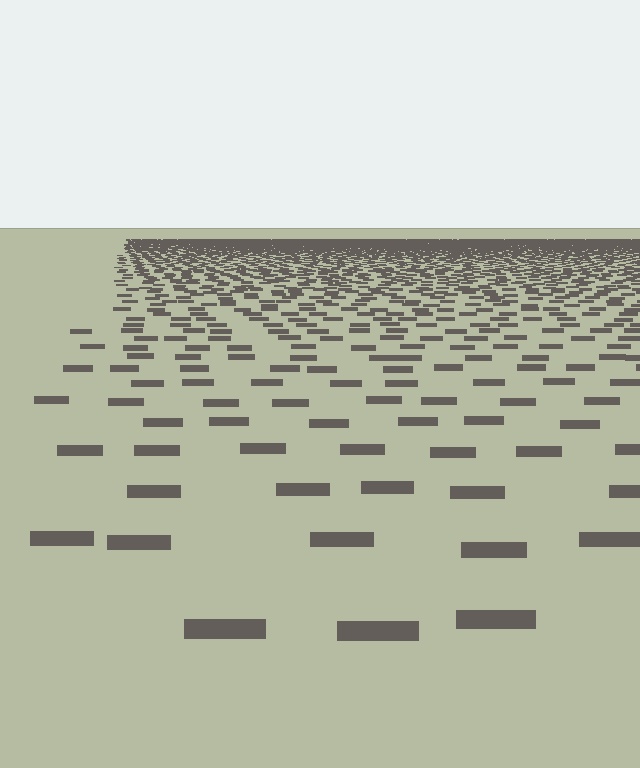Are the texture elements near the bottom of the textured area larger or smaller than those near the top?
Larger. Near the bottom, elements are closer to the viewer and appear at a bigger on-screen size.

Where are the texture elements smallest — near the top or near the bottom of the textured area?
Near the top.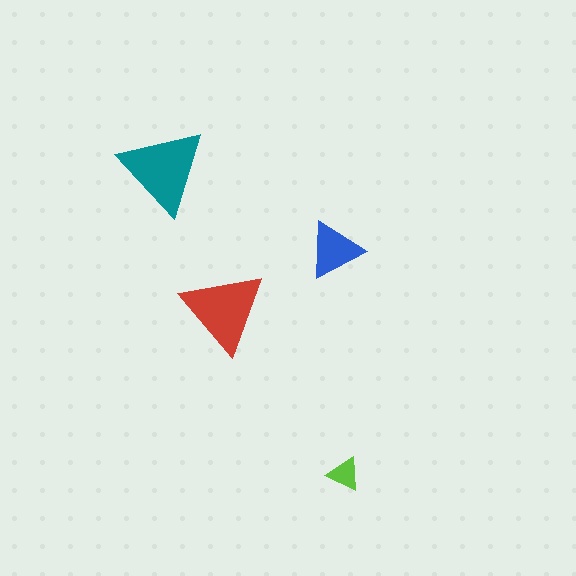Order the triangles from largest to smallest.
the teal one, the red one, the blue one, the lime one.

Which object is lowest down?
The lime triangle is bottommost.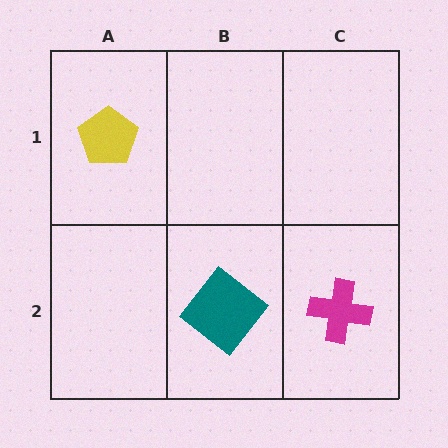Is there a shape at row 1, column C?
No, that cell is empty.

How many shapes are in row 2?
2 shapes.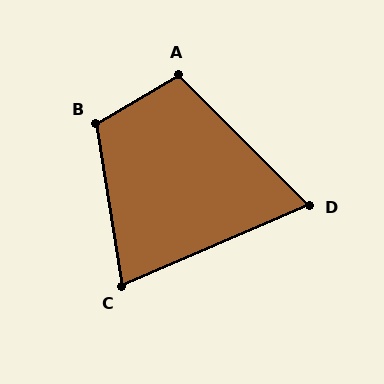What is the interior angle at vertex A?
Approximately 105 degrees (obtuse).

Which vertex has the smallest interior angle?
D, at approximately 68 degrees.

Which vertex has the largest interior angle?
B, at approximately 112 degrees.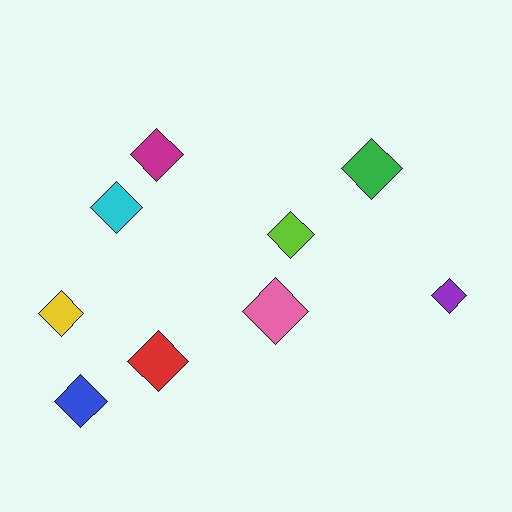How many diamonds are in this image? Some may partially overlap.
There are 9 diamonds.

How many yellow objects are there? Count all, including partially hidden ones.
There is 1 yellow object.